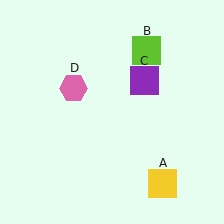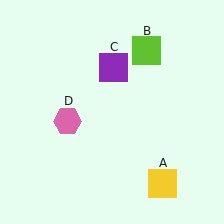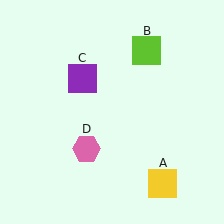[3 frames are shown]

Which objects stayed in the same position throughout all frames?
Yellow square (object A) and lime square (object B) remained stationary.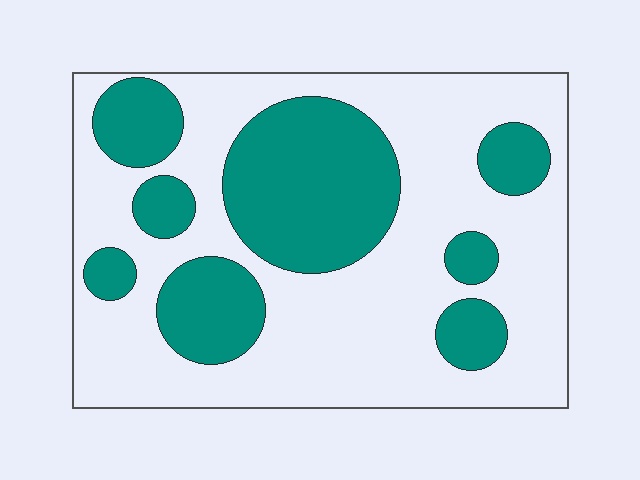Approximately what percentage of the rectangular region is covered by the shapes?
Approximately 35%.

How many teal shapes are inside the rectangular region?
8.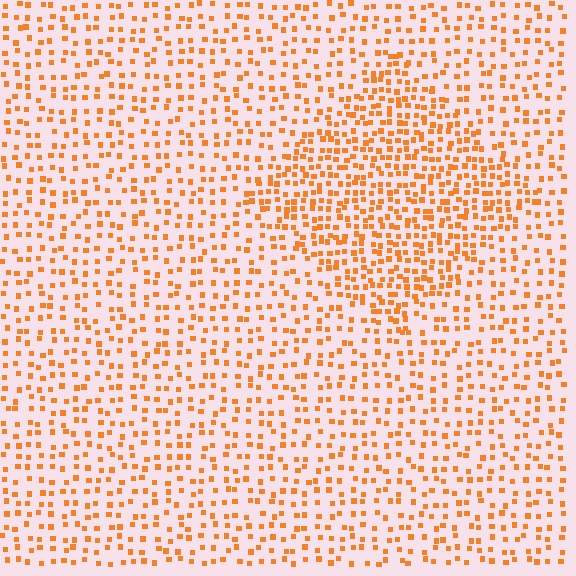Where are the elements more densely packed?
The elements are more densely packed inside the diamond boundary.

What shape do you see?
I see a diamond.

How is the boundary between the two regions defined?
The boundary is defined by a change in element density (approximately 1.8x ratio). All elements are the same color, size, and shape.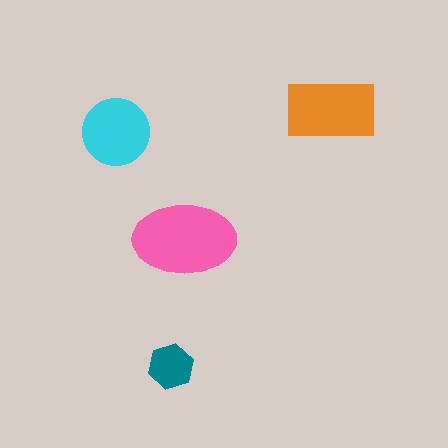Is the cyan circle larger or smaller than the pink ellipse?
Smaller.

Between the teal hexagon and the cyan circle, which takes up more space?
The cyan circle.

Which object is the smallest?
The teal hexagon.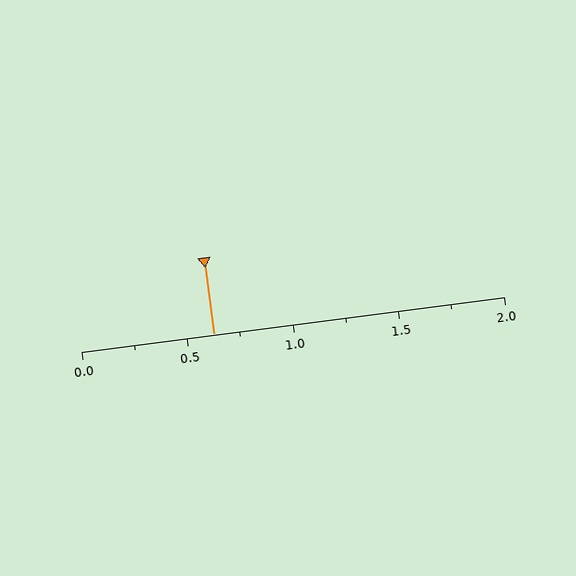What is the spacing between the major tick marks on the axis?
The major ticks are spaced 0.5 apart.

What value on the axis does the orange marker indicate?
The marker indicates approximately 0.62.